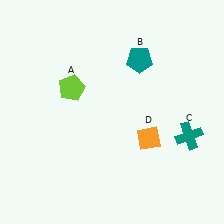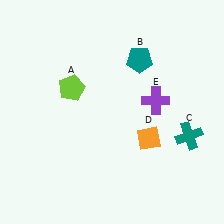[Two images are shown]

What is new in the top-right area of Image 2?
A purple cross (E) was added in the top-right area of Image 2.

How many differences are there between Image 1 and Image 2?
There is 1 difference between the two images.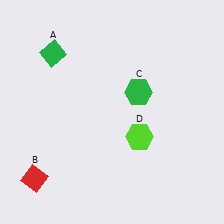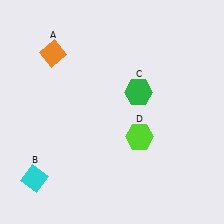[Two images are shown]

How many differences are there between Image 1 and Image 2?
There are 2 differences between the two images.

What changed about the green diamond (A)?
In Image 1, A is green. In Image 2, it changed to orange.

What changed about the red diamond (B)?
In Image 1, B is red. In Image 2, it changed to cyan.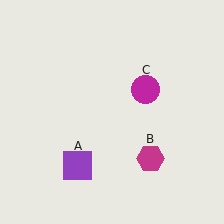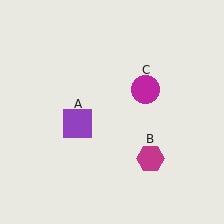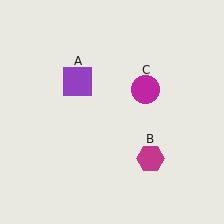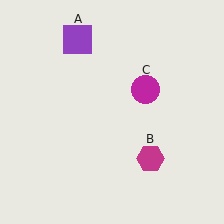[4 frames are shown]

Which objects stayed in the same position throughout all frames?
Magenta hexagon (object B) and magenta circle (object C) remained stationary.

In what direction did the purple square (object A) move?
The purple square (object A) moved up.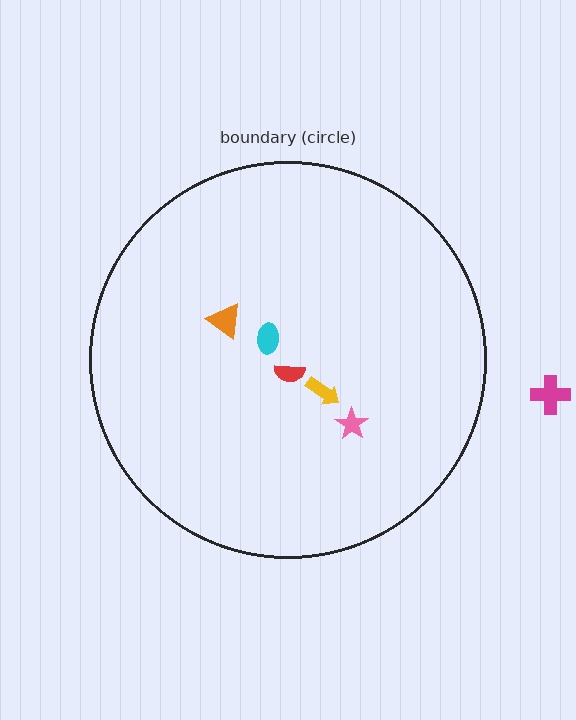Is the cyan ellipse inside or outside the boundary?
Inside.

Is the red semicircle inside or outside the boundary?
Inside.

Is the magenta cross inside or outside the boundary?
Outside.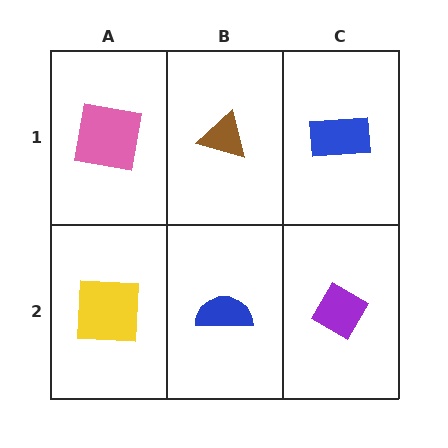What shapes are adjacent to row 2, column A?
A pink square (row 1, column A), a blue semicircle (row 2, column B).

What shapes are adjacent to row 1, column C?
A purple diamond (row 2, column C), a brown triangle (row 1, column B).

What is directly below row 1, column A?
A yellow square.